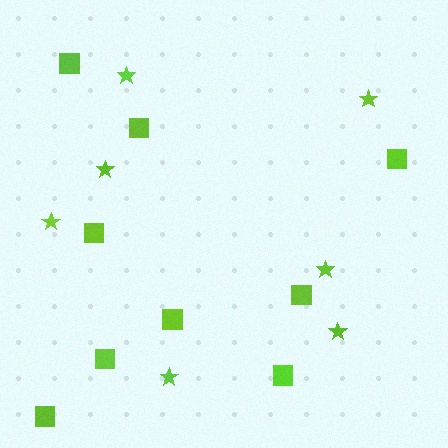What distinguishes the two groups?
There are 2 groups: one group of squares (9) and one group of stars (7).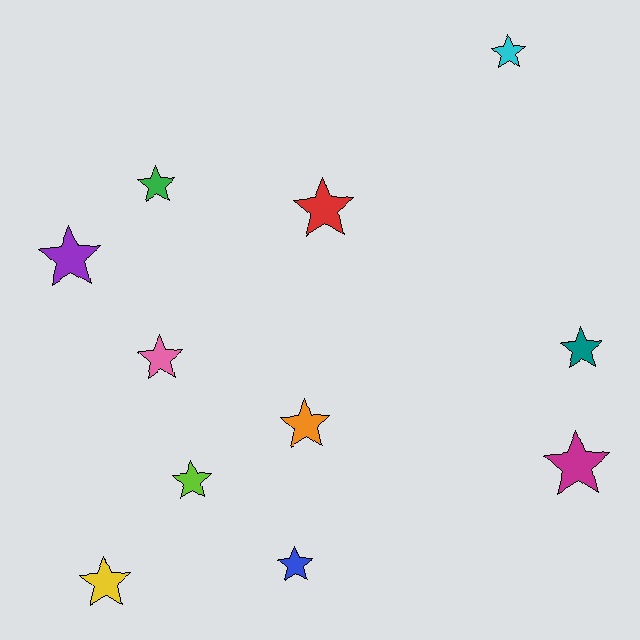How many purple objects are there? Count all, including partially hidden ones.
There is 1 purple object.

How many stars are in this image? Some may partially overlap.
There are 11 stars.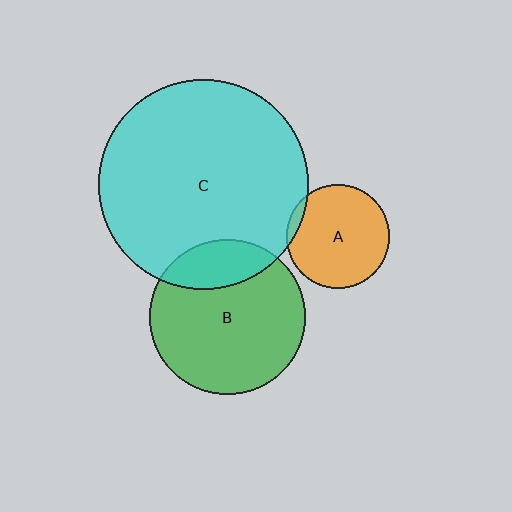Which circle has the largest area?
Circle C (cyan).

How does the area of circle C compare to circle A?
Approximately 4.1 times.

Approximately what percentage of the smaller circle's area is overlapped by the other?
Approximately 20%.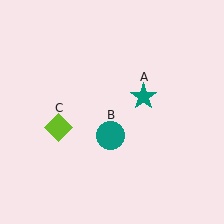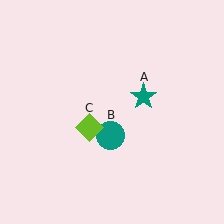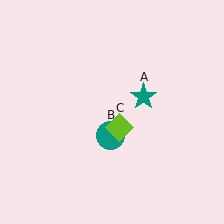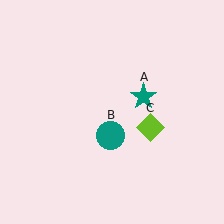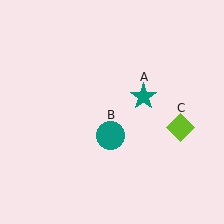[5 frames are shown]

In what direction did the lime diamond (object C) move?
The lime diamond (object C) moved right.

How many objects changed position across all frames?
1 object changed position: lime diamond (object C).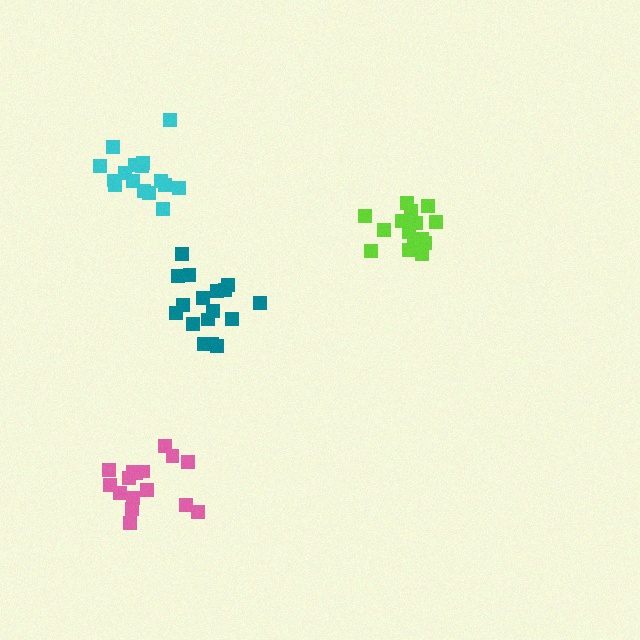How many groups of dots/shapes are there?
There are 4 groups.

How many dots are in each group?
Group 1: 16 dots, Group 2: 17 dots, Group 3: 16 dots, Group 4: 16 dots (65 total).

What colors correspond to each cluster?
The clusters are colored: cyan, teal, lime, pink.